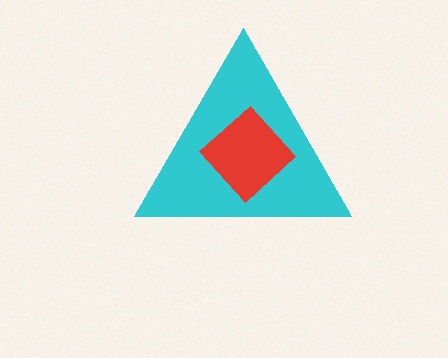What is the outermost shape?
The cyan triangle.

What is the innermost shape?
The red diamond.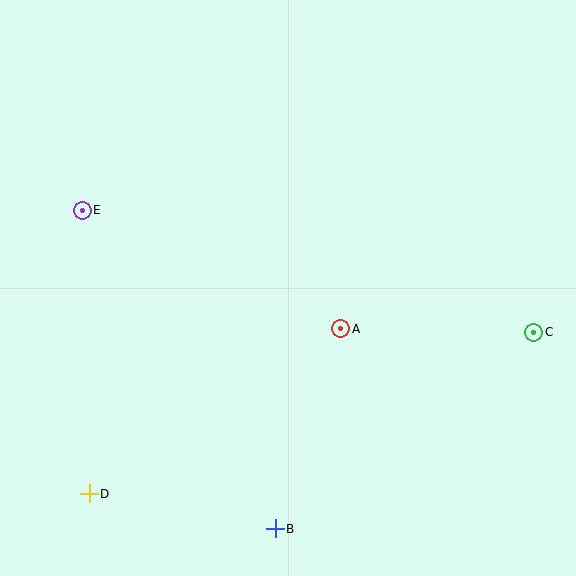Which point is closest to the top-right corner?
Point C is closest to the top-right corner.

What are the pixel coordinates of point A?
Point A is at (341, 329).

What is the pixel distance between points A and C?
The distance between A and C is 193 pixels.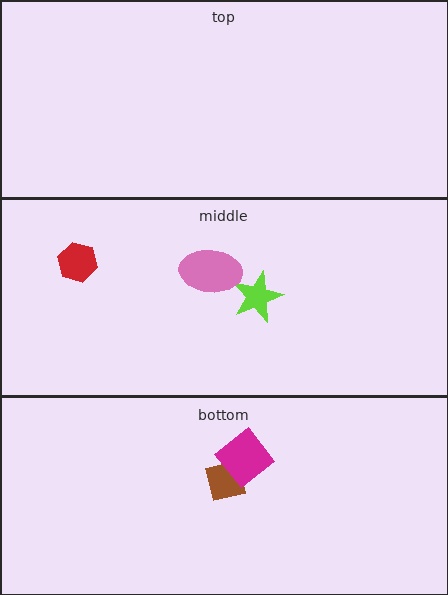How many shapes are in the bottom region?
2.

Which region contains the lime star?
The middle region.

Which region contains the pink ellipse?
The middle region.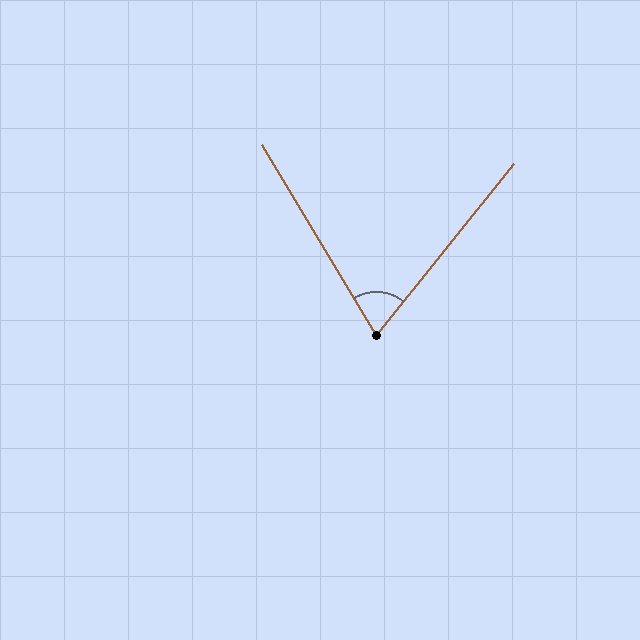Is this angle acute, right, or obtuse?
It is acute.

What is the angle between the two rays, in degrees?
Approximately 70 degrees.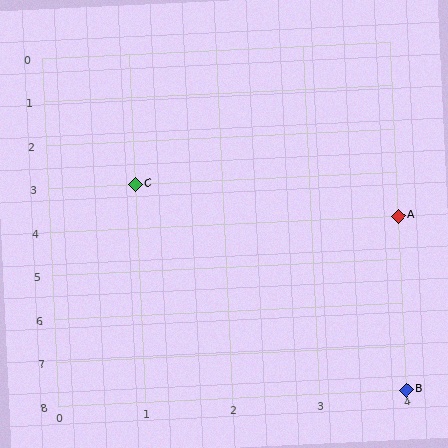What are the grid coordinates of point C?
Point C is at grid coordinates (1, 3).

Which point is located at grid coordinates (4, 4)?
Point A is at (4, 4).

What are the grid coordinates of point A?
Point A is at grid coordinates (4, 4).